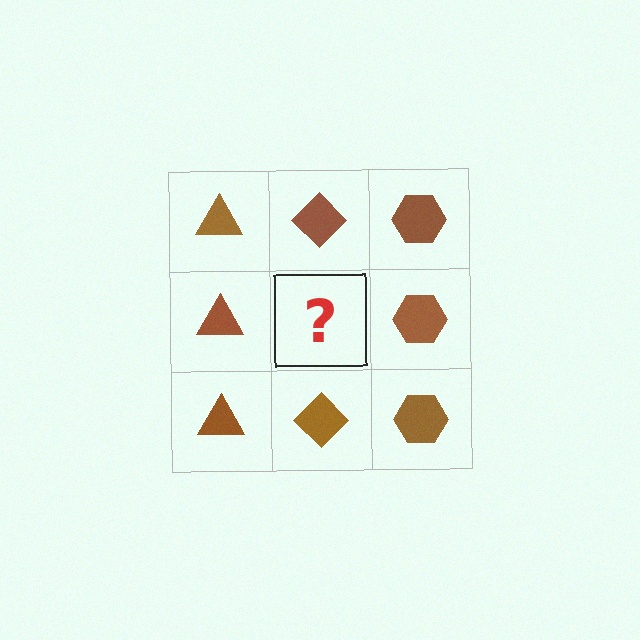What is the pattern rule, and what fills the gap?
The rule is that each column has a consistent shape. The gap should be filled with a brown diamond.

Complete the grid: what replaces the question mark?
The question mark should be replaced with a brown diamond.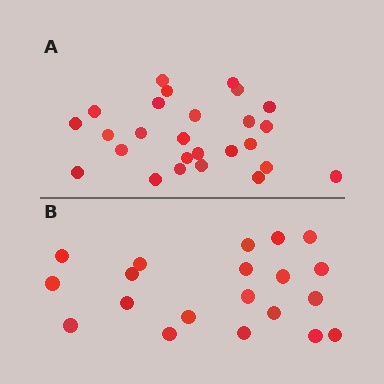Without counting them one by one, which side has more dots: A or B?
Region A (the top region) has more dots.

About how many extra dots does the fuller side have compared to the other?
Region A has about 6 more dots than region B.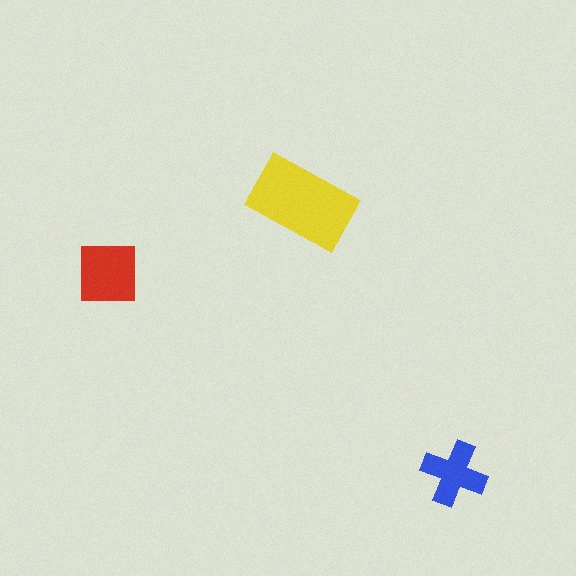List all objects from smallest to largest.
The blue cross, the red square, the yellow rectangle.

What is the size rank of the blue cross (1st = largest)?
3rd.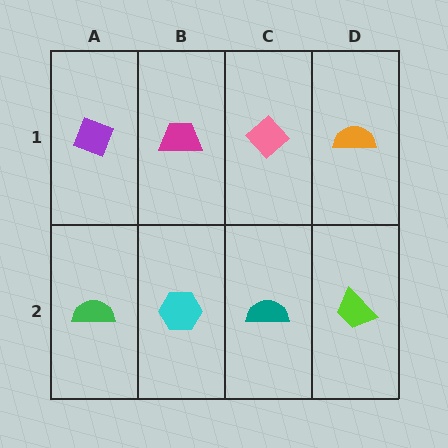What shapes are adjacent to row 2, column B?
A magenta trapezoid (row 1, column B), a green semicircle (row 2, column A), a teal semicircle (row 2, column C).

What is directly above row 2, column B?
A magenta trapezoid.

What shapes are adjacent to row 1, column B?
A cyan hexagon (row 2, column B), a purple diamond (row 1, column A), a pink diamond (row 1, column C).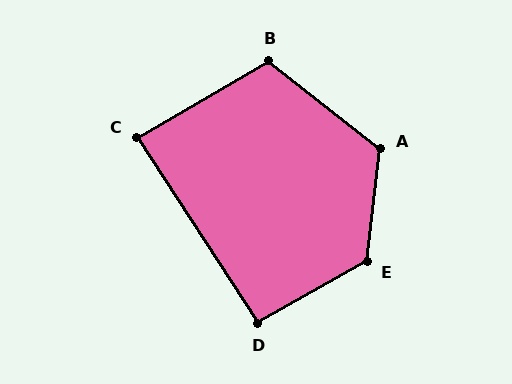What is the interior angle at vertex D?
Approximately 94 degrees (approximately right).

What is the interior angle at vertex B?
Approximately 112 degrees (obtuse).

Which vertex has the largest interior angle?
E, at approximately 126 degrees.